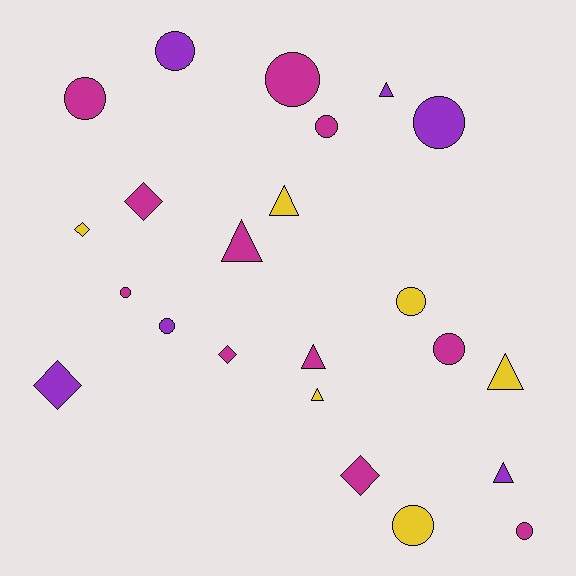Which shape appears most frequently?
Circle, with 11 objects.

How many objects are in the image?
There are 23 objects.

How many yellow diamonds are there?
There is 1 yellow diamond.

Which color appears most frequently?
Magenta, with 11 objects.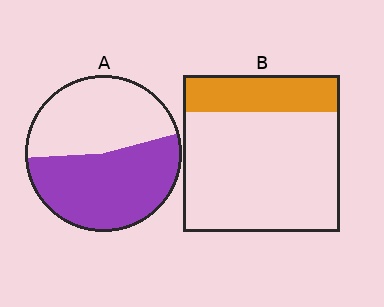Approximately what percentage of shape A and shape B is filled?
A is approximately 55% and B is approximately 25%.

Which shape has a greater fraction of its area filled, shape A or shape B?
Shape A.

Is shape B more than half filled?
No.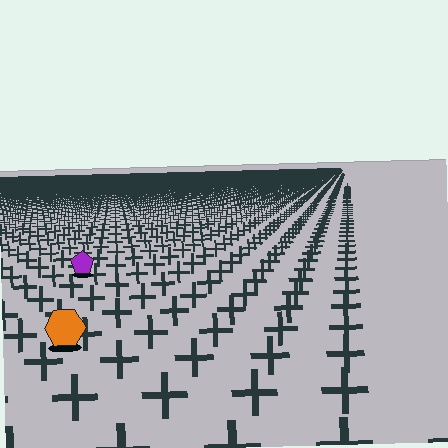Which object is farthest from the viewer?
The purple pentagon is farthest from the viewer. It appears smaller and the ground texture around it is denser.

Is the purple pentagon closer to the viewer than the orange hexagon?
No. The orange hexagon is closer — you can tell from the texture gradient: the ground texture is coarser near it.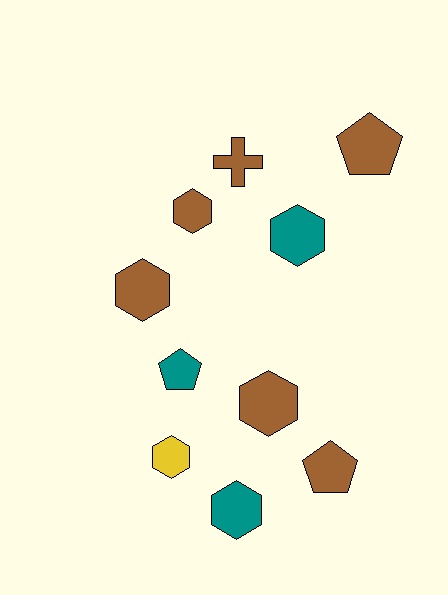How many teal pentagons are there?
There is 1 teal pentagon.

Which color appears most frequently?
Brown, with 6 objects.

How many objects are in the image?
There are 10 objects.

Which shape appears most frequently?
Hexagon, with 6 objects.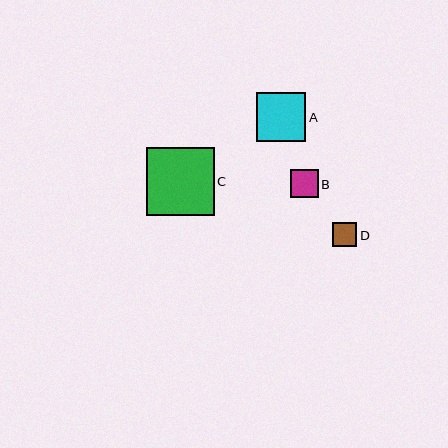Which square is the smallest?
Square D is the smallest with a size of approximately 24 pixels.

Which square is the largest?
Square C is the largest with a size of approximately 68 pixels.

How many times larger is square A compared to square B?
Square A is approximately 1.7 times the size of square B.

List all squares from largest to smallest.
From largest to smallest: C, A, B, D.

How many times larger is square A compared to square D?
Square A is approximately 2.0 times the size of square D.